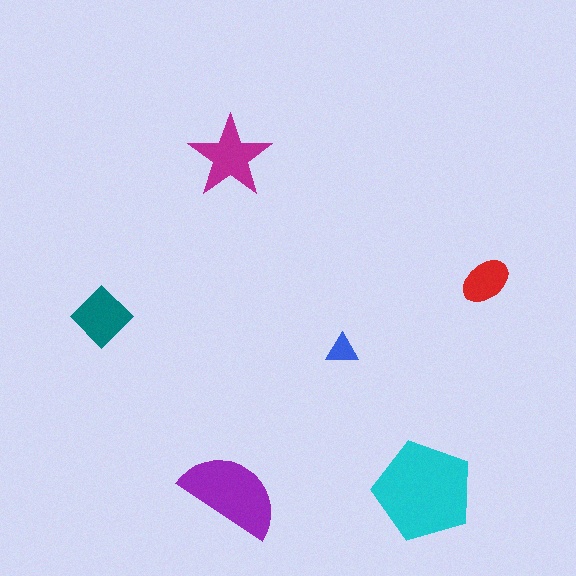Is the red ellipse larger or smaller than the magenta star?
Smaller.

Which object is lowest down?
The cyan pentagon is bottommost.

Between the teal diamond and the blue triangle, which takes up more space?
The teal diamond.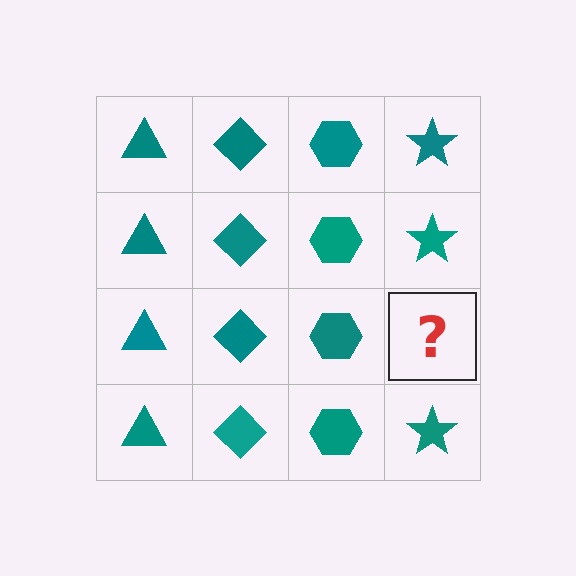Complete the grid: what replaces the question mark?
The question mark should be replaced with a teal star.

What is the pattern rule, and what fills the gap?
The rule is that each column has a consistent shape. The gap should be filled with a teal star.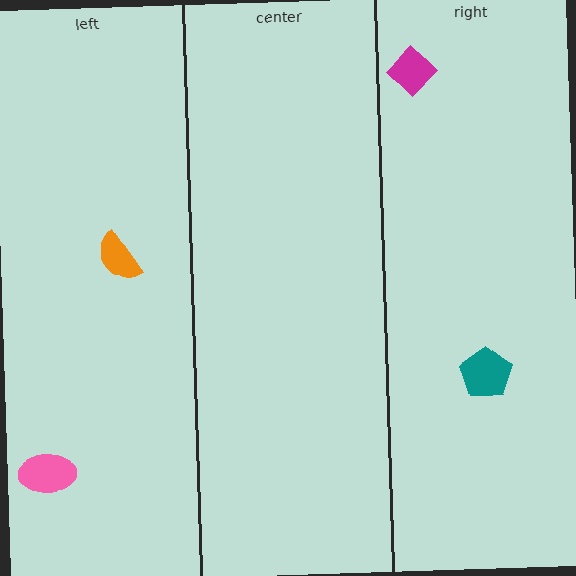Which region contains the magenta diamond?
The right region.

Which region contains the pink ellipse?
The left region.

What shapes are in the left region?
The pink ellipse, the orange semicircle.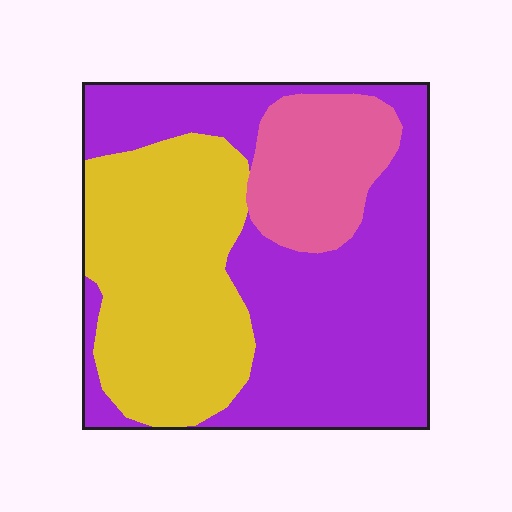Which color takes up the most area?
Purple, at roughly 50%.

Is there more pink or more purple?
Purple.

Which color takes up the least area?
Pink, at roughly 15%.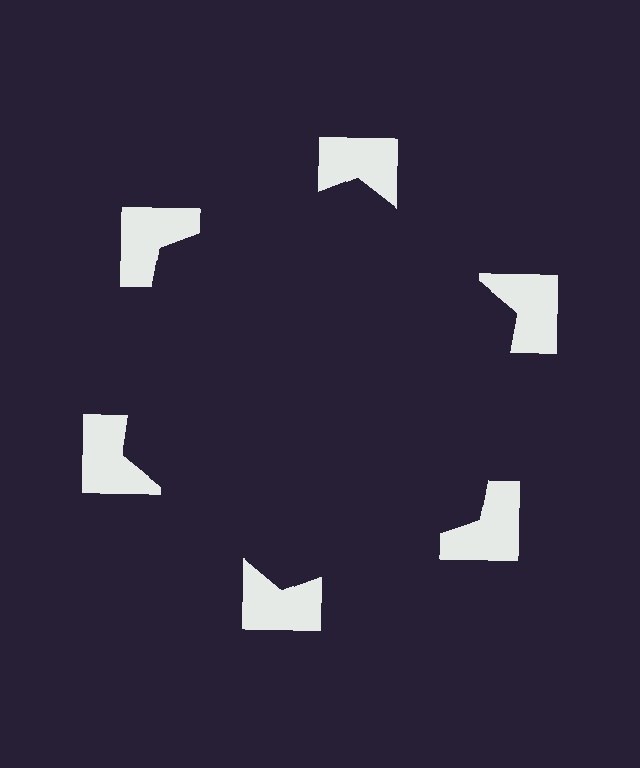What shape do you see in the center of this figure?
An illusory hexagon — its edges are inferred from the aligned wedge cuts in the notched squares, not physically drawn.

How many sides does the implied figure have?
6 sides.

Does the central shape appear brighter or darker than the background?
It typically appears slightly darker than the background, even though no actual brightness change is drawn.